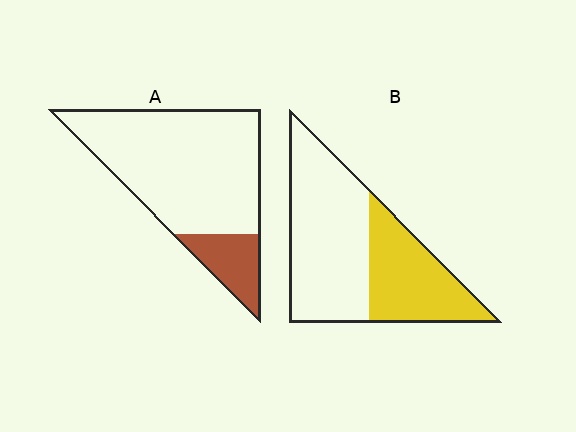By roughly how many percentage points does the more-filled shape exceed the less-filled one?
By roughly 20 percentage points (B over A).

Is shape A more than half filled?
No.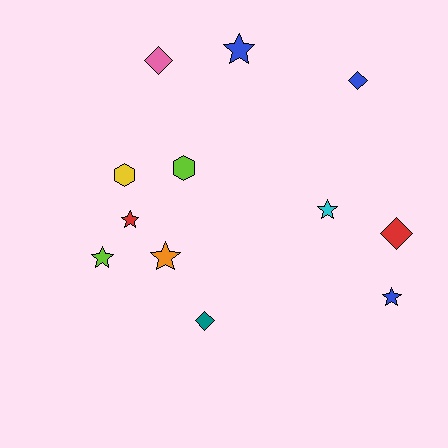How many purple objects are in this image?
There are no purple objects.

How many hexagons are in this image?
There are 2 hexagons.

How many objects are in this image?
There are 12 objects.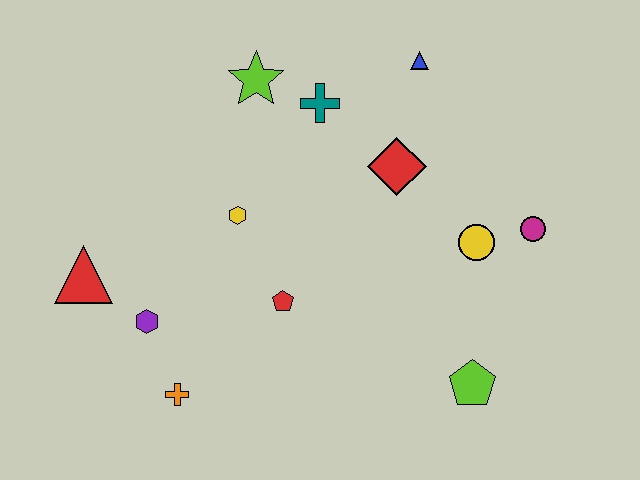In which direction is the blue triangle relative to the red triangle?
The blue triangle is to the right of the red triangle.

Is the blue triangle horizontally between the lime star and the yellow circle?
Yes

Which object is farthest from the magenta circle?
The red triangle is farthest from the magenta circle.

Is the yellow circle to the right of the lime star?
Yes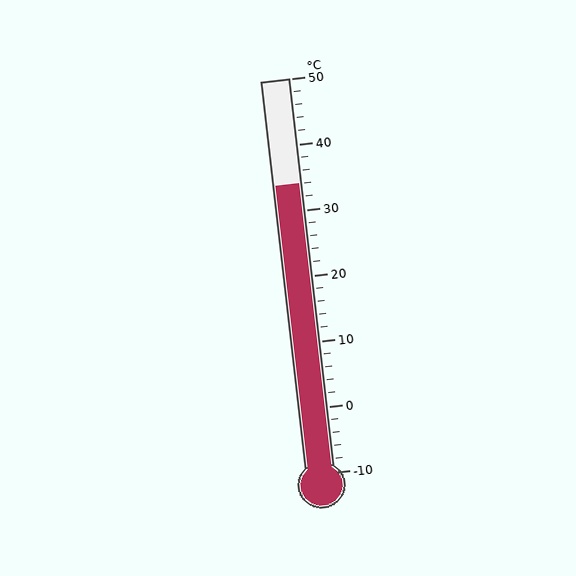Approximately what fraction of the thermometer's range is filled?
The thermometer is filled to approximately 75% of its range.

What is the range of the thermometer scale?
The thermometer scale ranges from -10°C to 50°C.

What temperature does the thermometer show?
The thermometer shows approximately 34°C.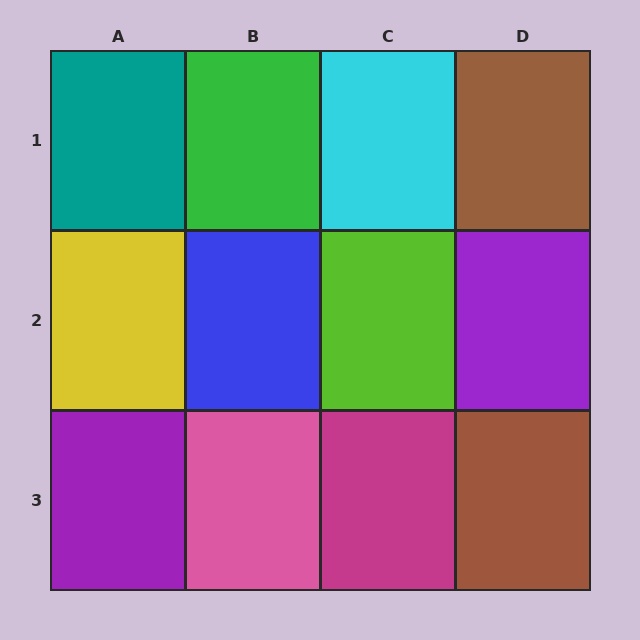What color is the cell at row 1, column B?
Green.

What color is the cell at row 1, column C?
Cyan.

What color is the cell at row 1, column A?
Teal.